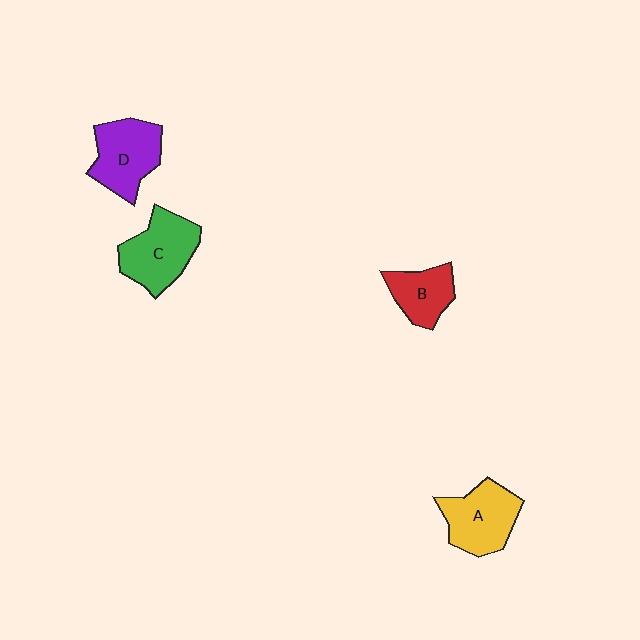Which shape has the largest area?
Shape C (green).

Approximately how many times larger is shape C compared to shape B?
Approximately 1.5 times.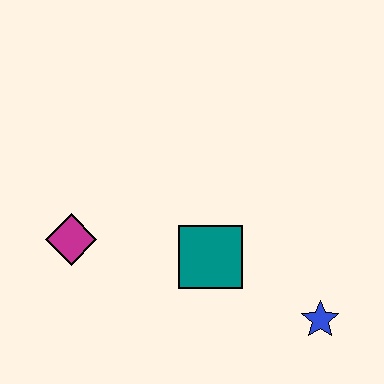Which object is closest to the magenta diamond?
The teal square is closest to the magenta diamond.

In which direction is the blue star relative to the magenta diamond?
The blue star is to the right of the magenta diamond.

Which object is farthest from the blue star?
The magenta diamond is farthest from the blue star.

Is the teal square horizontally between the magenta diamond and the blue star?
Yes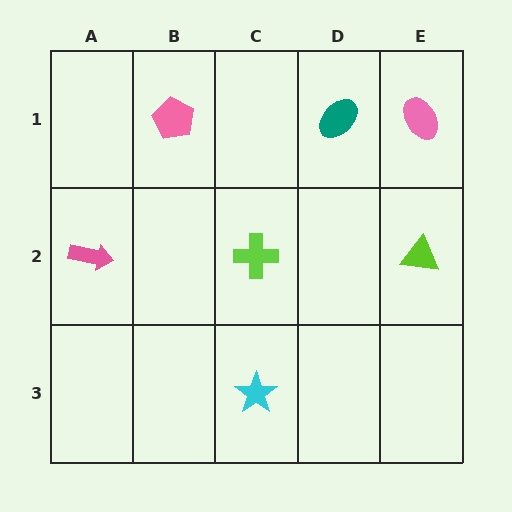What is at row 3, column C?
A cyan star.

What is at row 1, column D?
A teal ellipse.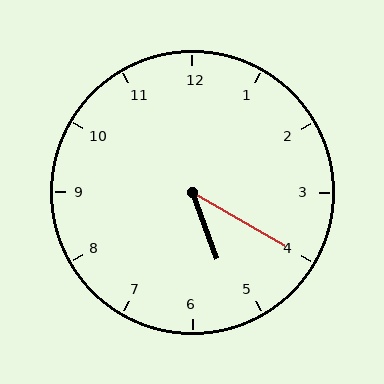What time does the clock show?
5:20.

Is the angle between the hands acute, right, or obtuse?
It is acute.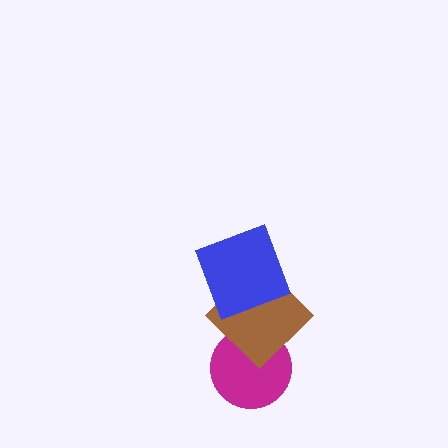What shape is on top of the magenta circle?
The brown diamond is on top of the magenta circle.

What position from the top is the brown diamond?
The brown diamond is 2nd from the top.